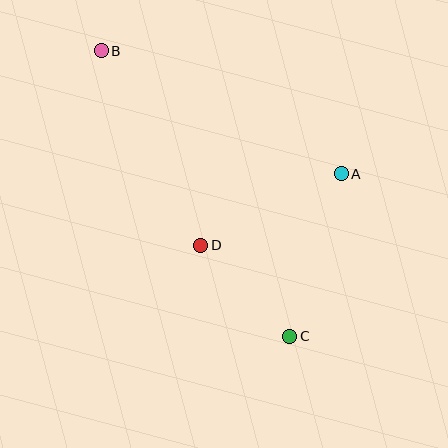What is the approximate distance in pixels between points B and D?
The distance between B and D is approximately 218 pixels.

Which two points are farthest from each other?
Points B and C are farthest from each other.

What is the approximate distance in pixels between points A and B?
The distance between A and B is approximately 270 pixels.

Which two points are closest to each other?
Points C and D are closest to each other.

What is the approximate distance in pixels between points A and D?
The distance between A and D is approximately 158 pixels.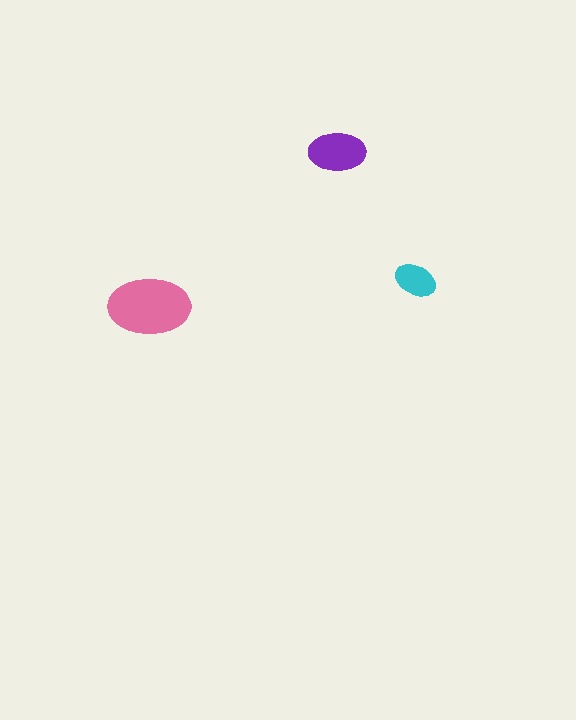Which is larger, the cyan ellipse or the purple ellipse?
The purple one.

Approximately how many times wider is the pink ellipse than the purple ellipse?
About 1.5 times wider.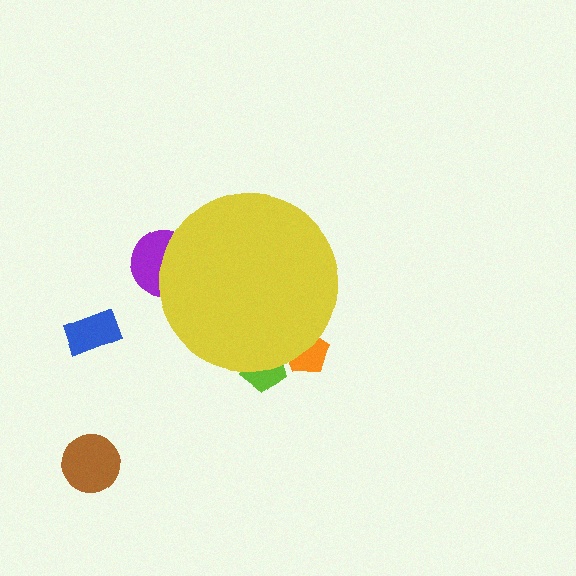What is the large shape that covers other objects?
A yellow circle.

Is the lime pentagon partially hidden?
Yes, the lime pentagon is partially hidden behind the yellow circle.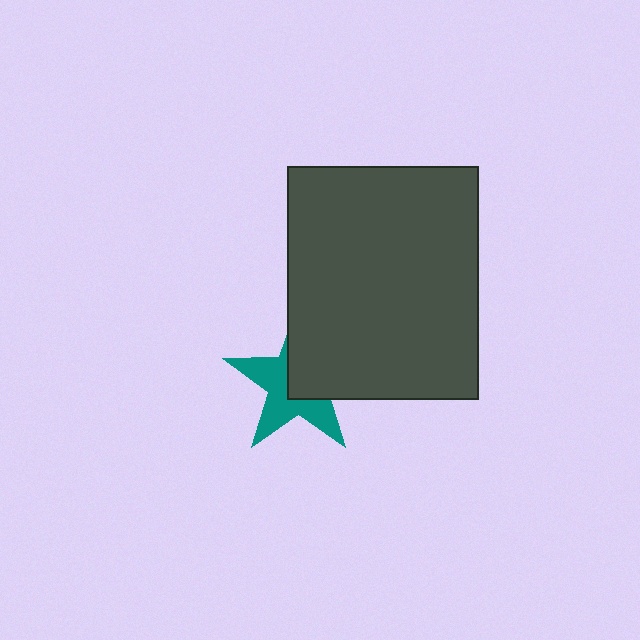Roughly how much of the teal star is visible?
About half of it is visible (roughly 53%).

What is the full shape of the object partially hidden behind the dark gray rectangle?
The partially hidden object is a teal star.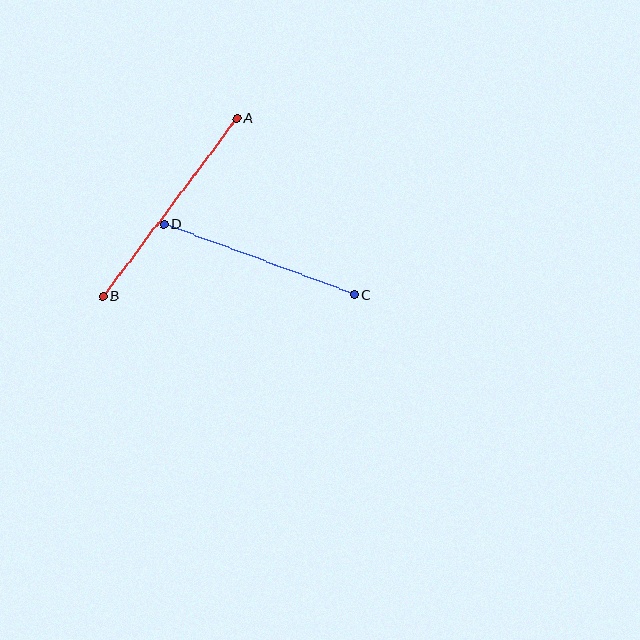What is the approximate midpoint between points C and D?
The midpoint is at approximately (259, 260) pixels.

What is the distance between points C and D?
The distance is approximately 203 pixels.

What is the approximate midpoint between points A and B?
The midpoint is at approximately (170, 207) pixels.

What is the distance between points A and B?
The distance is approximately 223 pixels.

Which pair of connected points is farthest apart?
Points A and B are farthest apart.